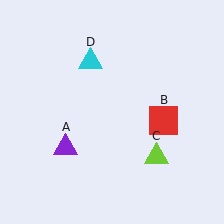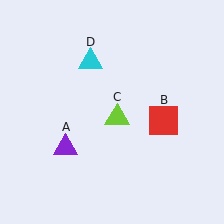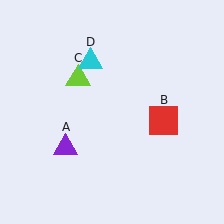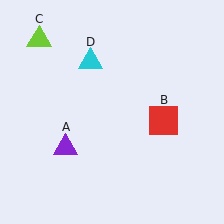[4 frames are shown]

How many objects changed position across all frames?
1 object changed position: lime triangle (object C).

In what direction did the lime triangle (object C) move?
The lime triangle (object C) moved up and to the left.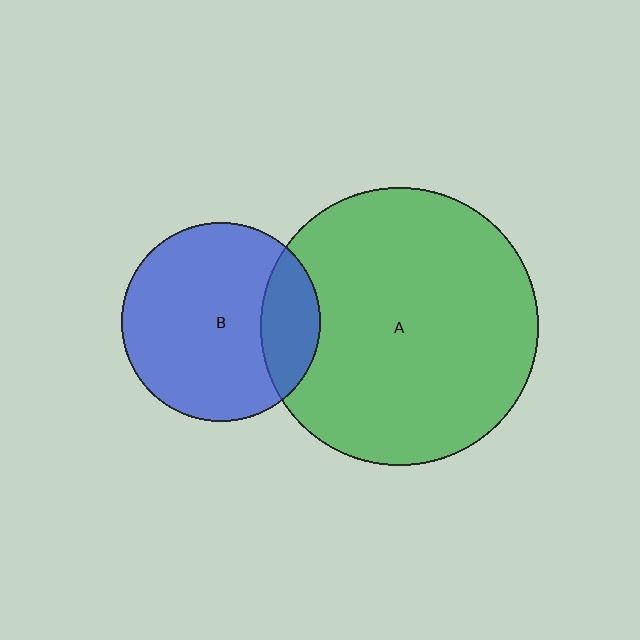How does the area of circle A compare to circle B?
Approximately 1.9 times.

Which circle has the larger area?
Circle A (green).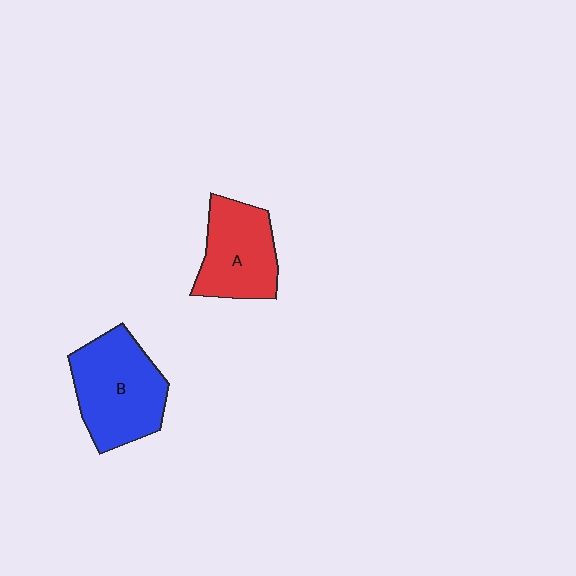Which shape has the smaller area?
Shape A (red).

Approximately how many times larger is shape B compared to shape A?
Approximately 1.3 times.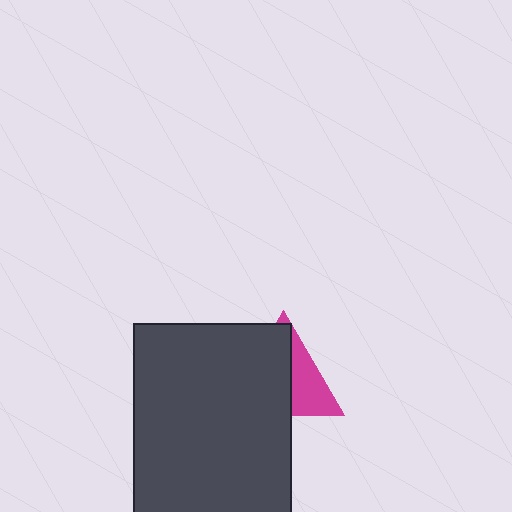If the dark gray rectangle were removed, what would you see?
You would see the complete magenta triangle.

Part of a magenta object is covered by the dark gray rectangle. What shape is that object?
It is a triangle.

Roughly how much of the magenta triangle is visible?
A small part of it is visible (roughly 40%).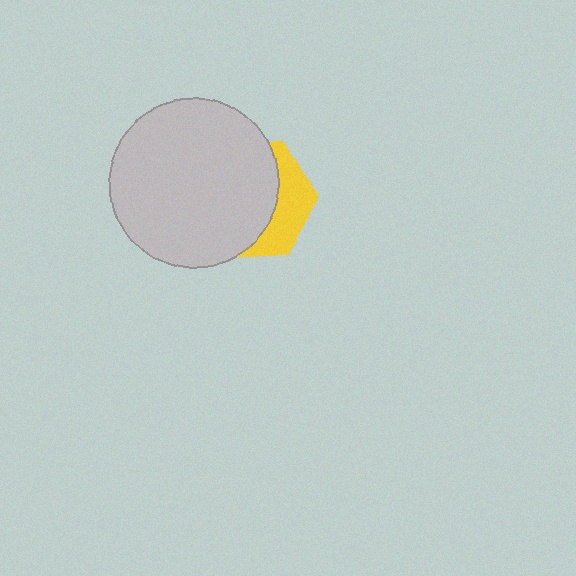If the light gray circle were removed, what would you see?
You would see the complete yellow hexagon.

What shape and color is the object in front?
The object in front is a light gray circle.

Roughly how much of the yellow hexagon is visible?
A small part of it is visible (roughly 33%).